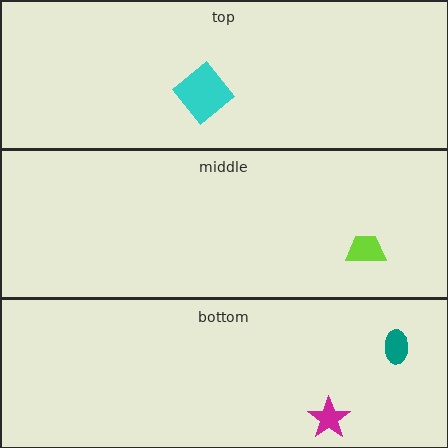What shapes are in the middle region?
The lime trapezoid.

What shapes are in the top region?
The cyan diamond.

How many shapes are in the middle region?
1.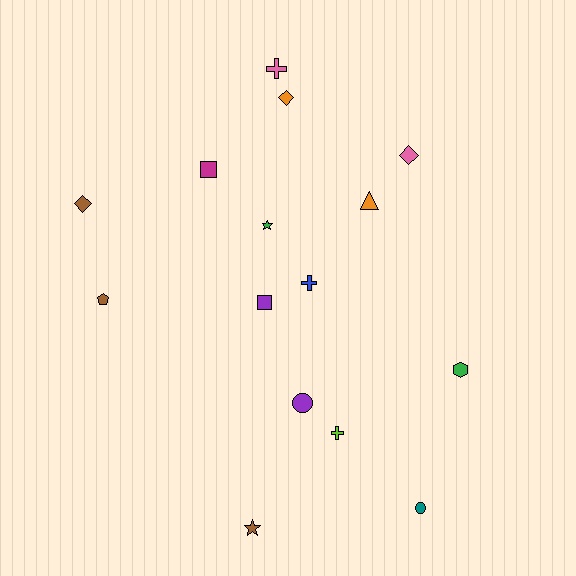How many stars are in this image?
There are 2 stars.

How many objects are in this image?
There are 15 objects.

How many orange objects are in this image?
There are 2 orange objects.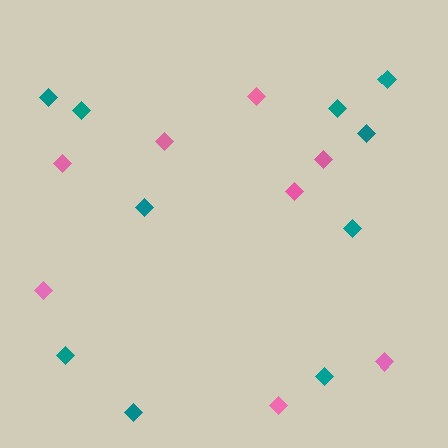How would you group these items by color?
There are 2 groups: one group of pink diamonds (8) and one group of teal diamonds (10).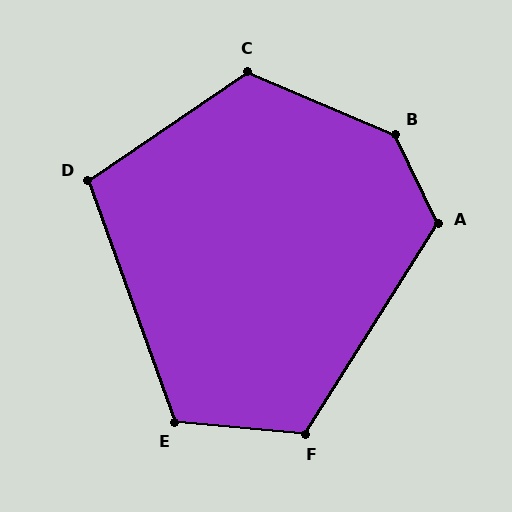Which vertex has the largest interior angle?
B, at approximately 139 degrees.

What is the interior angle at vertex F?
Approximately 117 degrees (obtuse).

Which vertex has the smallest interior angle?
D, at approximately 104 degrees.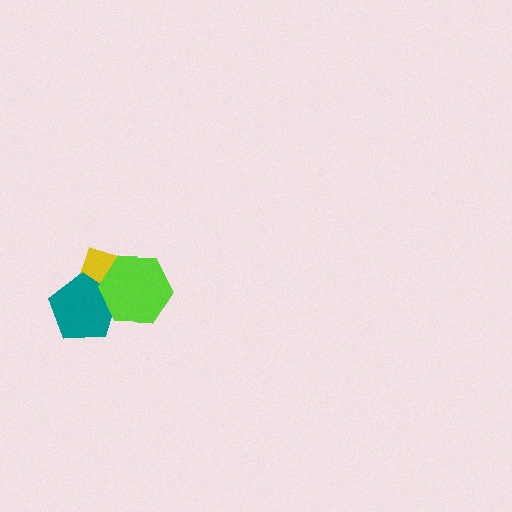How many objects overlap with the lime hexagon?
2 objects overlap with the lime hexagon.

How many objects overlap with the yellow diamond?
2 objects overlap with the yellow diamond.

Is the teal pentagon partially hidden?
Yes, it is partially covered by another shape.